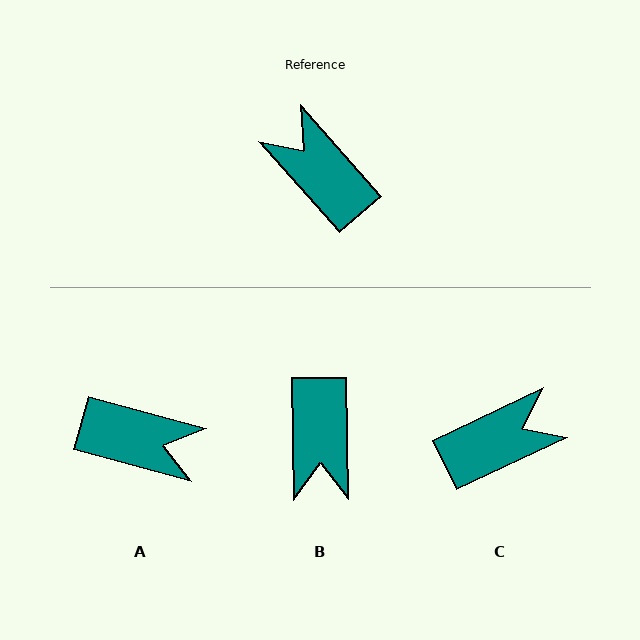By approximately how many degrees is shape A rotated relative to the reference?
Approximately 147 degrees clockwise.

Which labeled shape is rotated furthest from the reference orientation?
A, about 147 degrees away.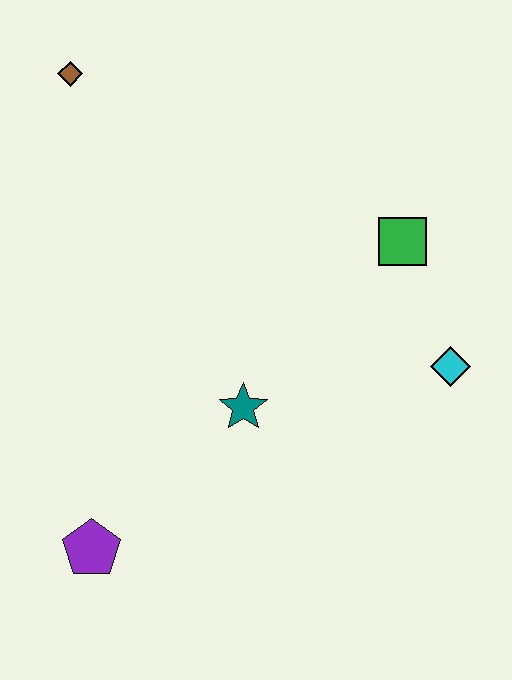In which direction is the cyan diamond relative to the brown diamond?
The cyan diamond is to the right of the brown diamond.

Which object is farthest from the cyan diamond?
The brown diamond is farthest from the cyan diamond.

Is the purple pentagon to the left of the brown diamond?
No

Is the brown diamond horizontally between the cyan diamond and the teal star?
No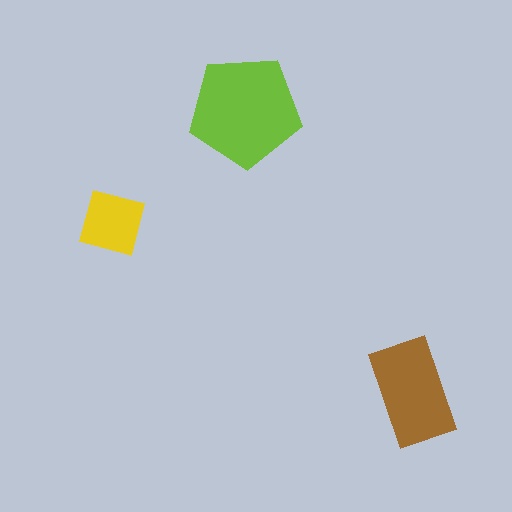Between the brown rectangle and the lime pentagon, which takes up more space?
The lime pentagon.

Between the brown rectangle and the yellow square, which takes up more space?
The brown rectangle.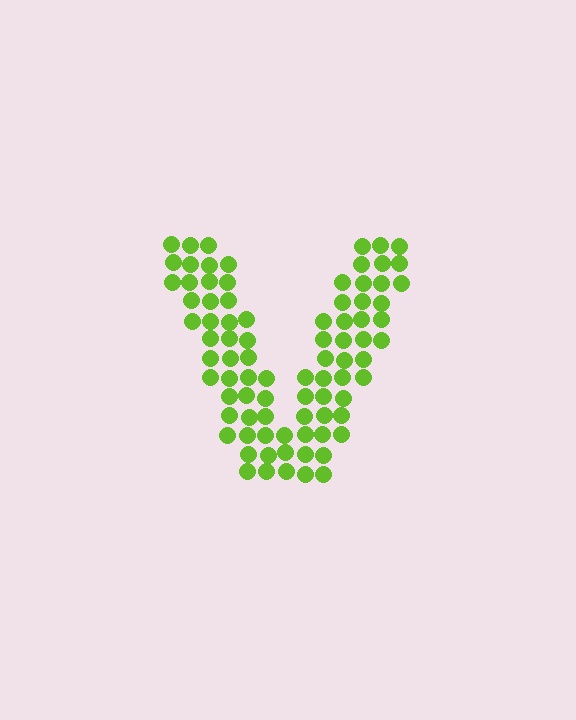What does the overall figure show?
The overall figure shows the letter V.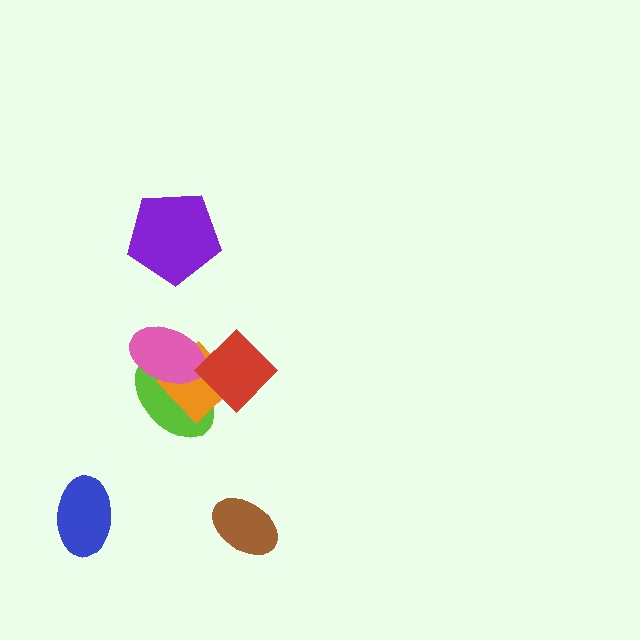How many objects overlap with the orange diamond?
3 objects overlap with the orange diamond.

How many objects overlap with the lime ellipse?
3 objects overlap with the lime ellipse.